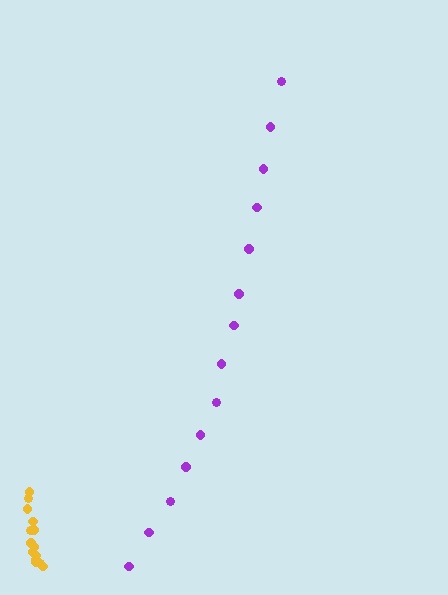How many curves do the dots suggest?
There are 2 distinct paths.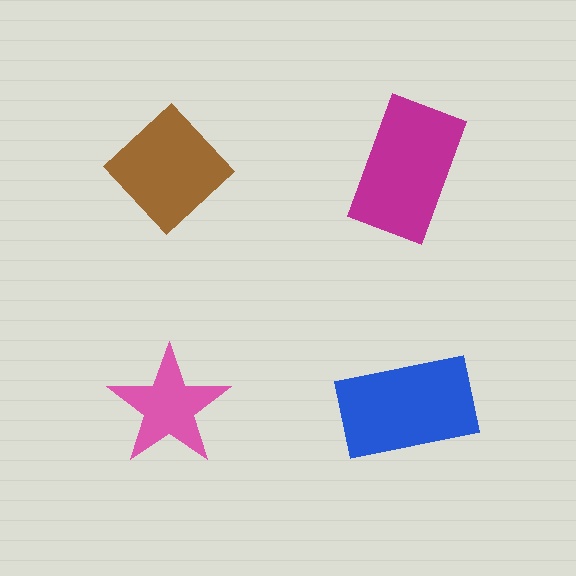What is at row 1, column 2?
A magenta rectangle.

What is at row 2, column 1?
A pink star.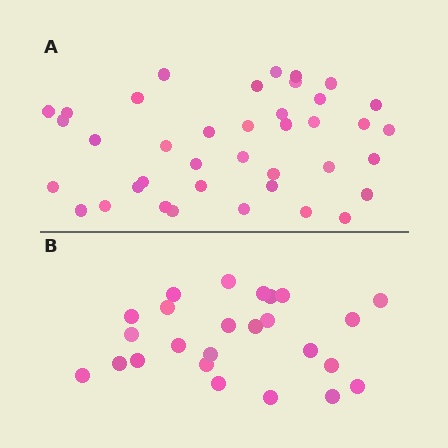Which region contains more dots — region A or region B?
Region A (the top region) has more dots.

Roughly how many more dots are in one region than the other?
Region A has approximately 15 more dots than region B.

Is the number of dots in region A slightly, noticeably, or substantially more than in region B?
Region A has substantially more. The ratio is roughly 1.6 to 1.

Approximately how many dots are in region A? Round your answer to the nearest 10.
About 40 dots. (The exact count is 39, which rounds to 40.)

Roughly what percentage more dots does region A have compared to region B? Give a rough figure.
About 55% more.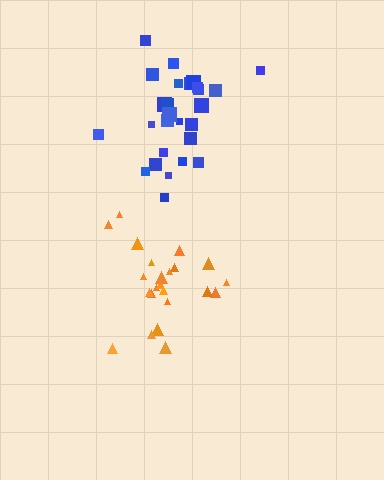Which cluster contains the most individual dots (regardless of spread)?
Blue (27).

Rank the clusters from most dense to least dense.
orange, blue.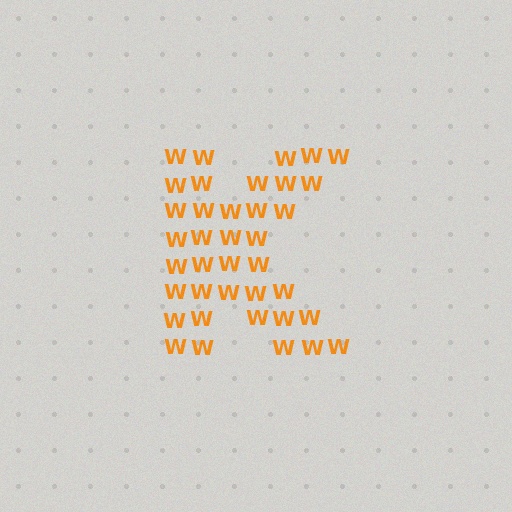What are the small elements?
The small elements are letter W's.